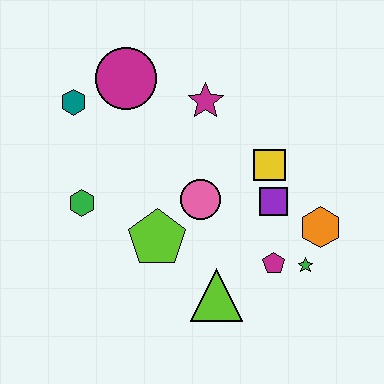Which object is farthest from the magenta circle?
The green star is farthest from the magenta circle.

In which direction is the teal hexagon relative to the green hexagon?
The teal hexagon is above the green hexagon.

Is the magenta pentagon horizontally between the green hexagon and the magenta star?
No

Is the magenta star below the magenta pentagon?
No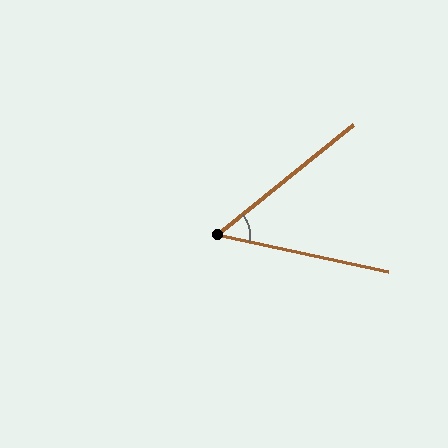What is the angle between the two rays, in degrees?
Approximately 51 degrees.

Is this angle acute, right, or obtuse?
It is acute.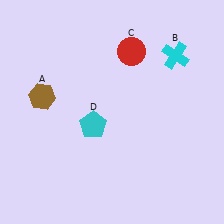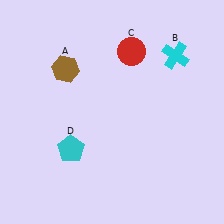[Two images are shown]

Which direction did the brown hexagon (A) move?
The brown hexagon (A) moved up.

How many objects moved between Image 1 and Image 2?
2 objects moved between the two images.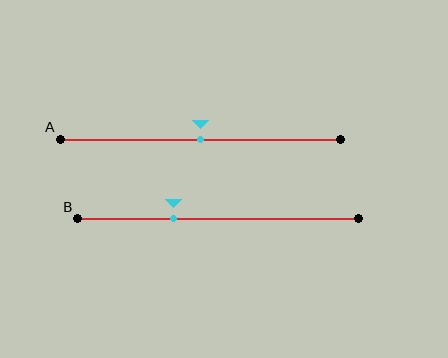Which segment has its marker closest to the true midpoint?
Segment A has its marker closest to the true midpoint.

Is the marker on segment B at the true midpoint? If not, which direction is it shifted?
No, the marker on segment B is shifted to the left by about 16% of the segment length.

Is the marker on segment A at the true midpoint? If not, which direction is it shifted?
Yes, the marker on segment A is at the true midpoint.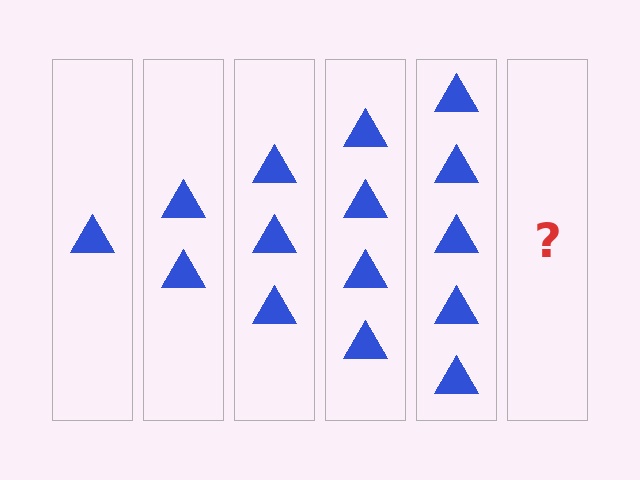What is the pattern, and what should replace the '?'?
The pattern is that each step adds one more triangle. The '?' should be 6 triangles.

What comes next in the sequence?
The next element should be 6 triangles.